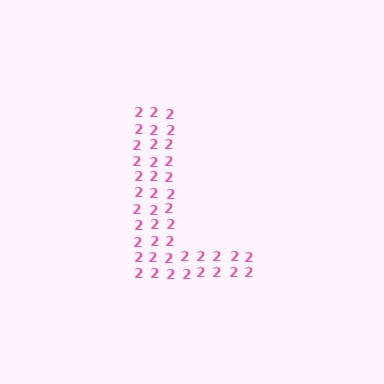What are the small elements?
The small elements are digit 2's.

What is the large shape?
The large shape is the letter L.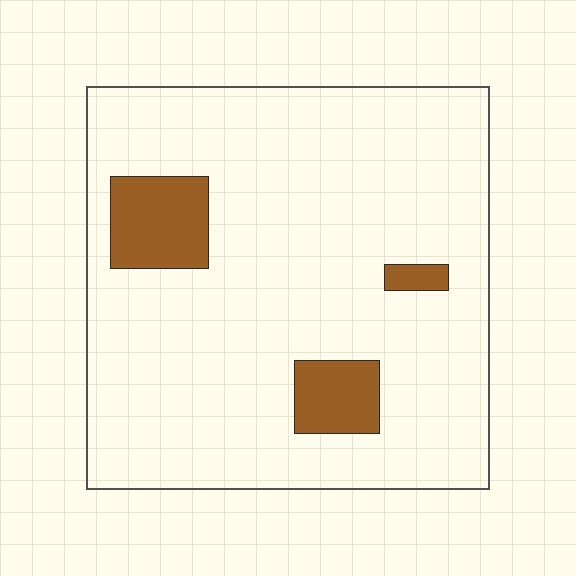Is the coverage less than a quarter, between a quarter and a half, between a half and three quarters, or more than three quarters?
Less than a quarter.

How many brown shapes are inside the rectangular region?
3.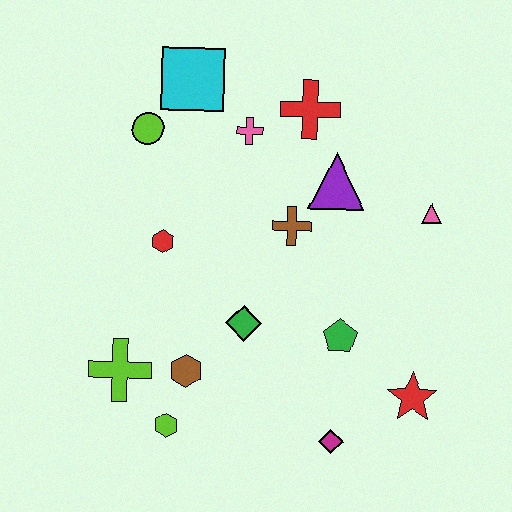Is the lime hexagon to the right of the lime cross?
Yes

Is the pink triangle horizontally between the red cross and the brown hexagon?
No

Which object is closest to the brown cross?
The purple triangle is closest to the brown cross.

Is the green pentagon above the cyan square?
No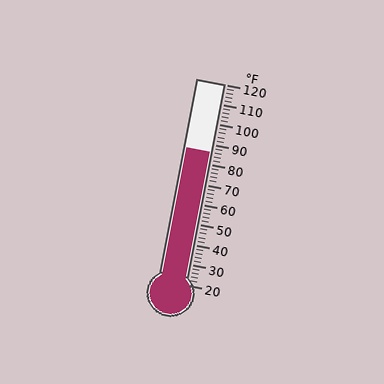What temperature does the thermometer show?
The thermometer shows approximately 86°F.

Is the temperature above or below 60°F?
The temperature is above 60°F.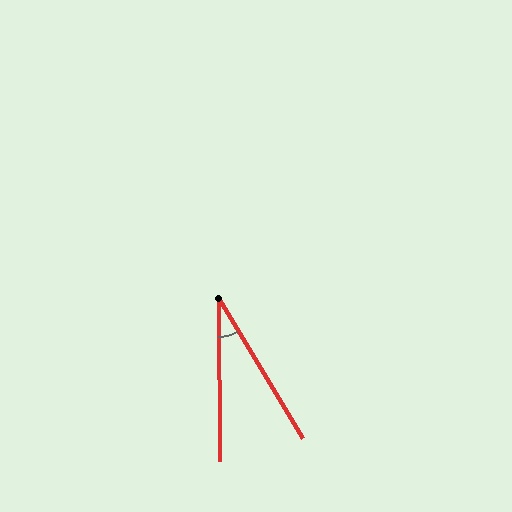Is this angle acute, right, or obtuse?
It is acute.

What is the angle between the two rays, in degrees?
Approximately 31 degrees.